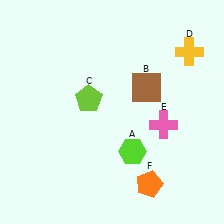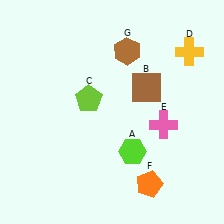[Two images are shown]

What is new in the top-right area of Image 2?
A brown hexagon (G) was added in the top-right area of Image 2.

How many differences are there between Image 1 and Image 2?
There is 1 difference between the two images.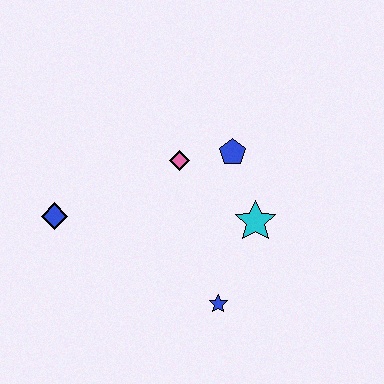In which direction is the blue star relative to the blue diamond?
The blue star is to the right of the blue diamond.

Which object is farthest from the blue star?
The blue diamond is farthest from the blue star.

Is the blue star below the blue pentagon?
Yes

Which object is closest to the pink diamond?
The blue pentagon is closest to the pink diamond.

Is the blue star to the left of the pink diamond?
No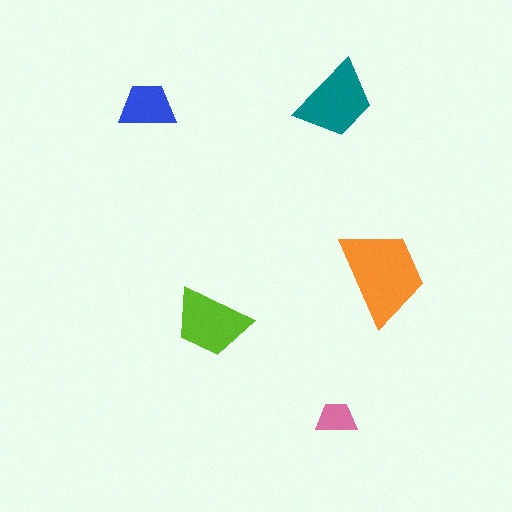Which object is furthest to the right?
The orange trapezoid is rightmost.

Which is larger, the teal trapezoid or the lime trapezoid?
The teal one.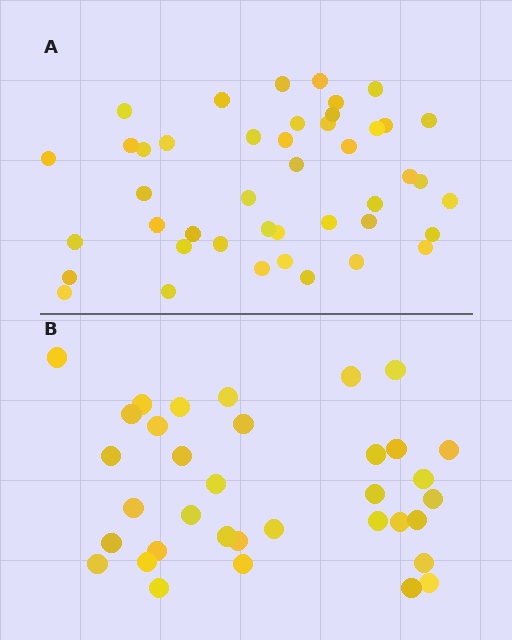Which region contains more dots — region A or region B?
Region A (the top region) has more dots.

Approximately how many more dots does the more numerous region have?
Region A has roughly 8 or so more dots than region B.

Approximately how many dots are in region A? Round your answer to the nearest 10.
About 40 dots. (The exact count is 44, which rounds to 40.)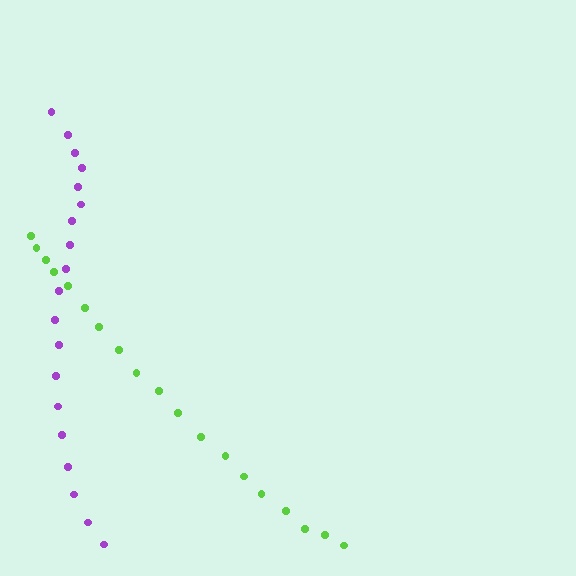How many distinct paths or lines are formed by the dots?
There are 2 distinct paths.